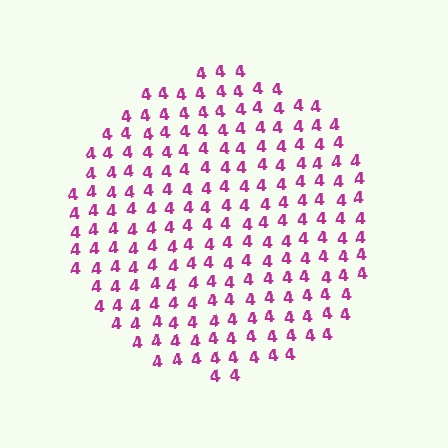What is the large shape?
The large shape is a circle.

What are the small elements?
The small elements are digit 4's.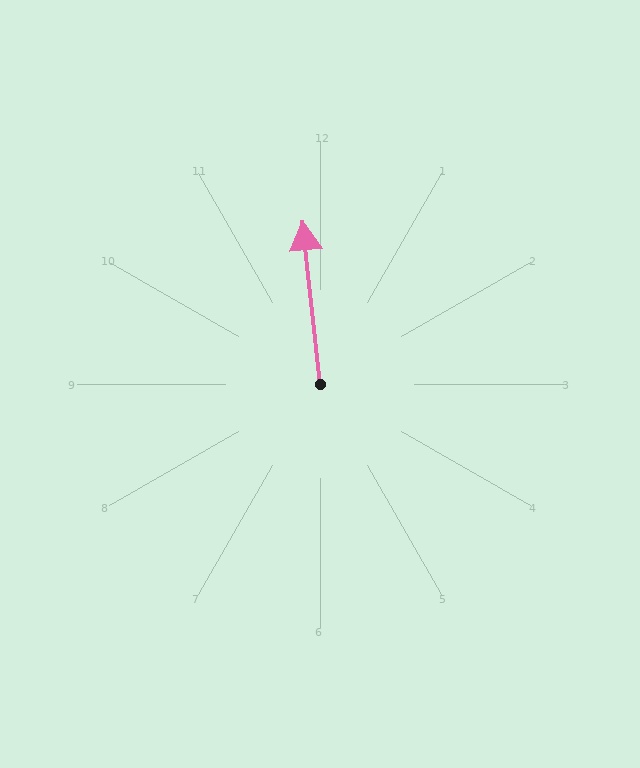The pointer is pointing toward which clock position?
Roughly 12 o'clock.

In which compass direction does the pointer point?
North.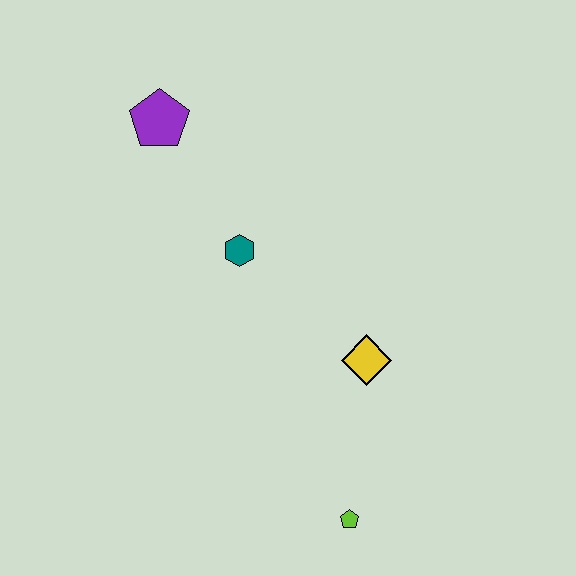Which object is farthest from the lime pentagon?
The purple pentagon is farthest from the lime pentagon.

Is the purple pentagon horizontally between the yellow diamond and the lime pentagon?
No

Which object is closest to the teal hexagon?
The purple pentagon is closest to the teal hexagon.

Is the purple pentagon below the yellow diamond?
No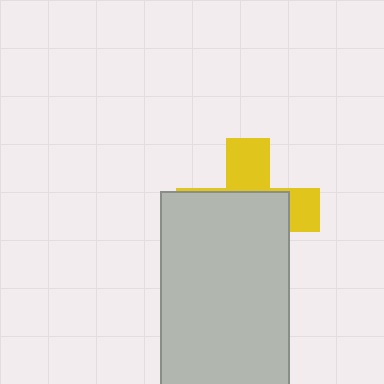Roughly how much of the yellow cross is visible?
A small part of it is visible (roughly 37%).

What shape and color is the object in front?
The object in front is a light gray rectangle.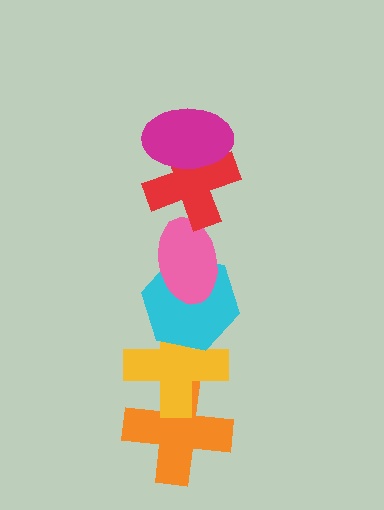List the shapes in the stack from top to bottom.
From top to bottom: the magenta ellipse, the red cross, the pink ellipse, the cyan hexagon, the yellow cross, the orange cross.